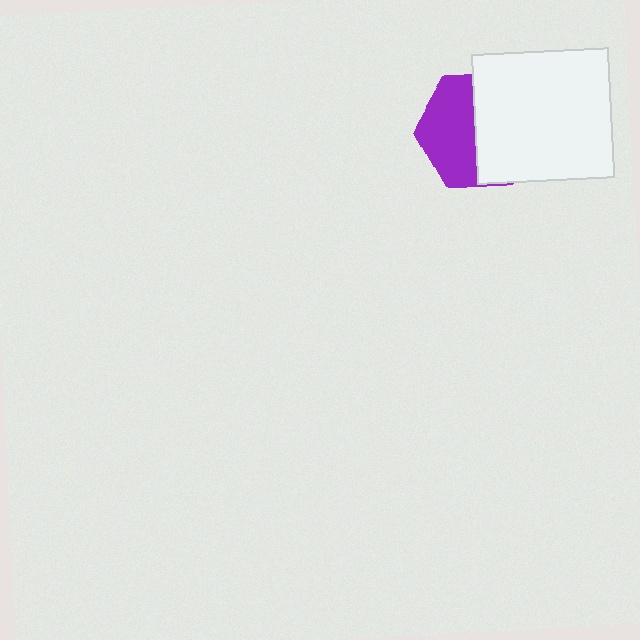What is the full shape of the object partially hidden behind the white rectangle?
The partially hidden object is a purple hexagon.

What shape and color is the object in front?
The object in front is a white rectangle.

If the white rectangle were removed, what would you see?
You would see the complete purple hexagon.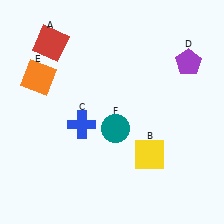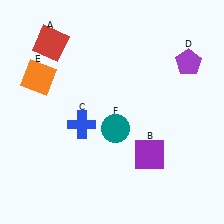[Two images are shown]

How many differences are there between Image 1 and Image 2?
There is 1 difference between the two images.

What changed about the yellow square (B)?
In Image 1, B is yellow. In Image 2, it changed to purple.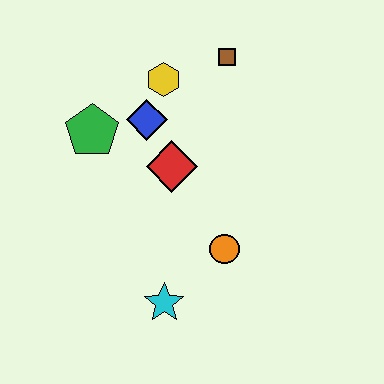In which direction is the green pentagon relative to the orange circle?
The green pentagon is to the left of the orange circle.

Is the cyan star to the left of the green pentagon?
No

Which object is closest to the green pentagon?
The blue diamond is closest to the green pentagon.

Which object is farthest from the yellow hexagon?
The cyan star is farthest from the yellow hexagon.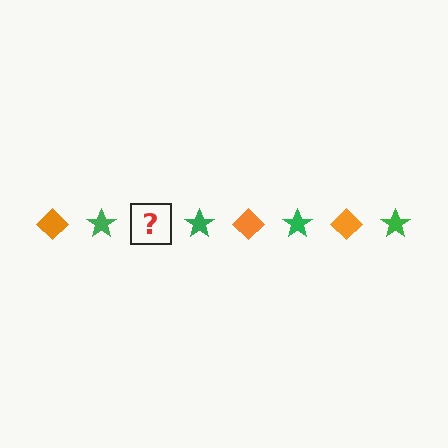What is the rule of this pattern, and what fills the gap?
The rule is that the pattern alternates between orange diamond and green star. The gap should be filled with an orange diamond.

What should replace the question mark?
The question mark should be replaced with an orange diamond.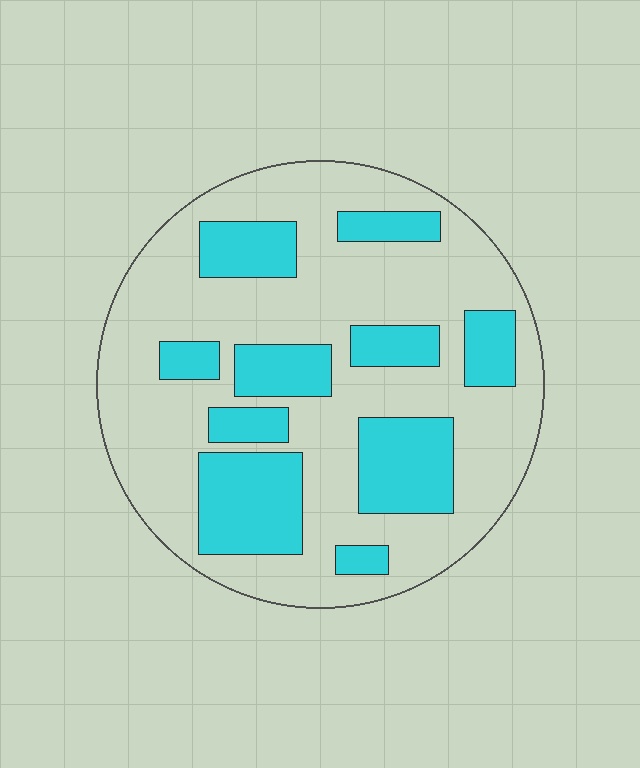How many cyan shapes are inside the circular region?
10.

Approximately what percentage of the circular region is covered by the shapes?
Approximately 30%.